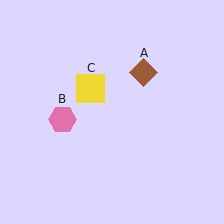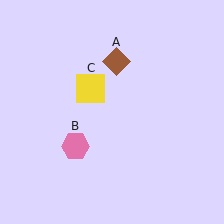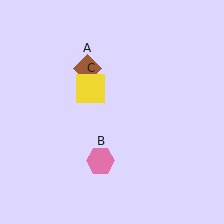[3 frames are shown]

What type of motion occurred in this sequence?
The brown diamond (object A), pink hexagon (object B) rotated counterclockwise around the center of the scene.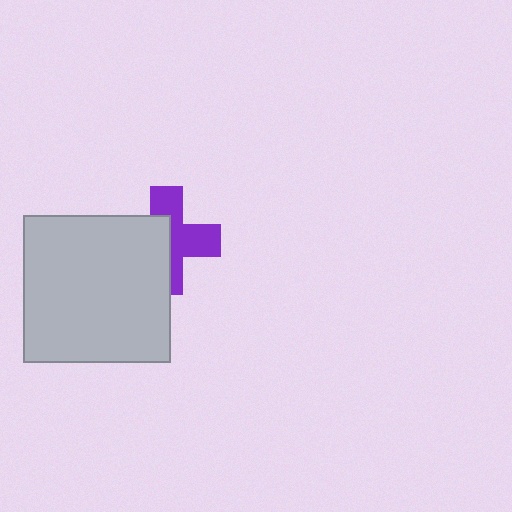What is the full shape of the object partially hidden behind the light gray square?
The partially hidden object is a purple cross.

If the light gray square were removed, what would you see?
You would see the complete purple cross.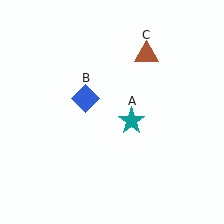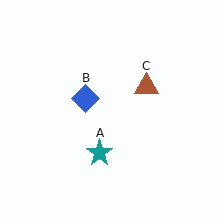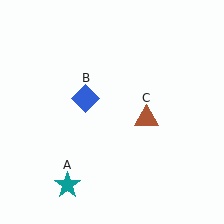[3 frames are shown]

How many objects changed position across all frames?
2 objects changed position: teal star (object A), brown triangle (object C).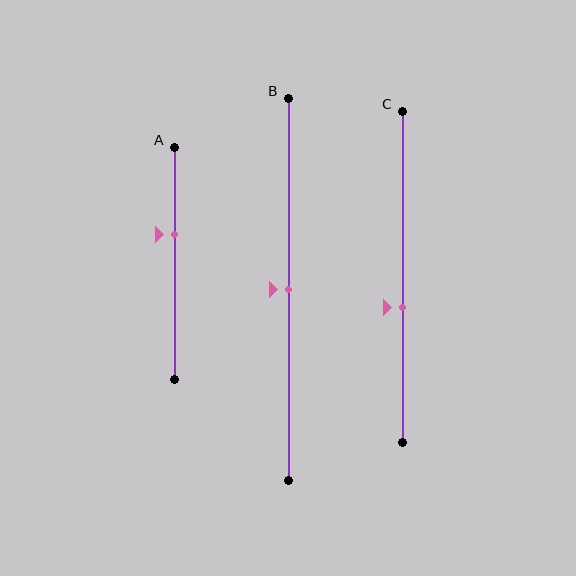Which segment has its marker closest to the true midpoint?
Segment B has its marker closest to the true midpoint.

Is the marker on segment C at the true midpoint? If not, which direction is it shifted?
No, the marker on segment C is shifted downward by about 9% of the segment length.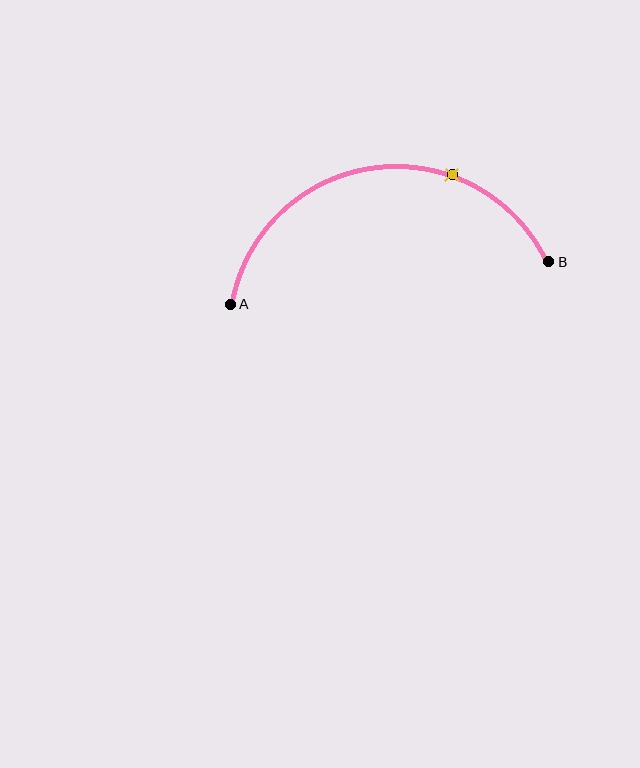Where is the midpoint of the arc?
The arc midpoint is the point on the curve farthest from the straight line joining A and B. It sits above that line.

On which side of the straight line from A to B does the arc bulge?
The arc bulges above the straight line connecting A and B.